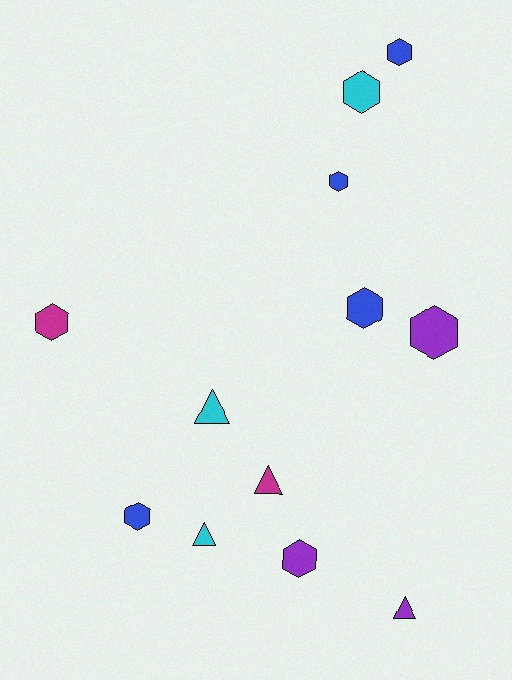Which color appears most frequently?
Blue, with 4 objects.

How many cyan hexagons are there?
There is 1 cyan hexagon.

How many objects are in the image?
There are 12 objects.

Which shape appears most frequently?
Hexagon, with 8 objects.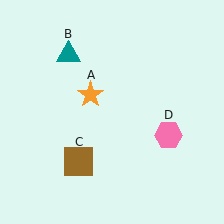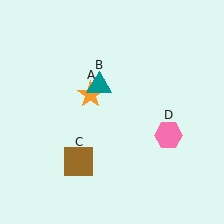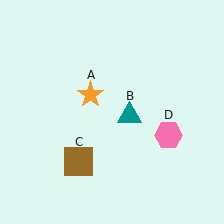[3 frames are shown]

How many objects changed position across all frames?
1 object changed position: teal triangle (object B).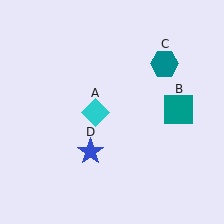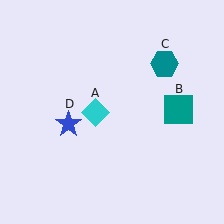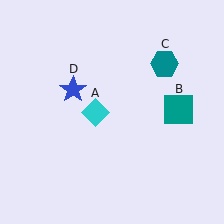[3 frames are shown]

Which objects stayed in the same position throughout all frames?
Cyan diamond (object A) and teal square (object B) and teal hexagon (object C) remained stationary.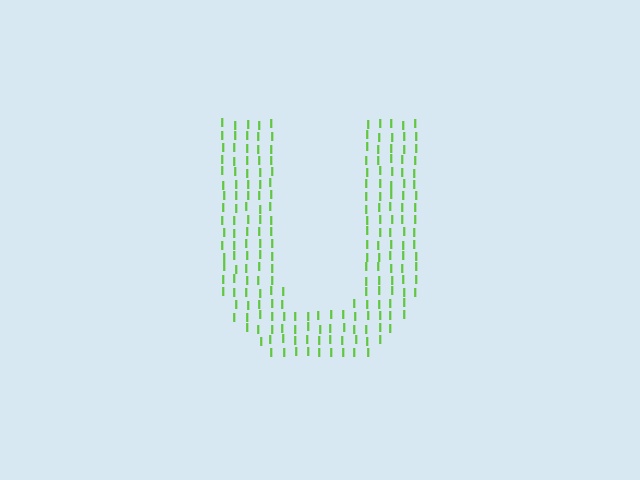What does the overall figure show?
The overall figure shows the letter U.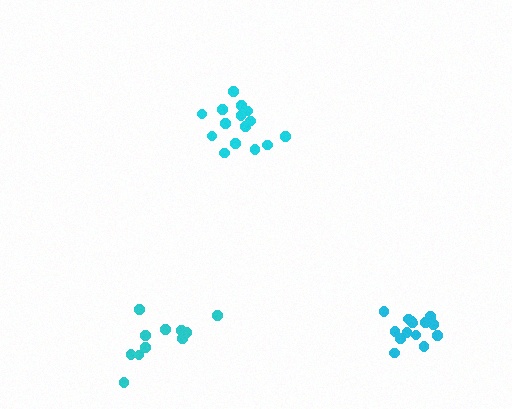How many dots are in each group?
Group 1: 15 dots, Group 2: 14 dots, Group 3: 11 dots (40 total).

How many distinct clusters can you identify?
There are 3 distinct clusters.